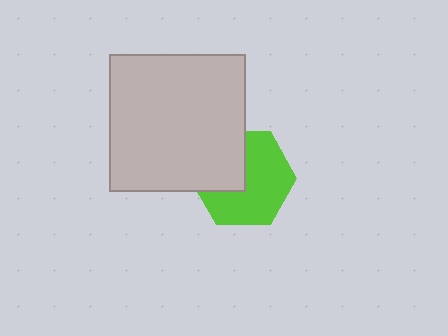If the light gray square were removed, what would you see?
You would see the complete lime hexagon.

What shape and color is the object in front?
The object in front is a light gray square.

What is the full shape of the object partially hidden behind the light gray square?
The partially hidden object is a lime hexagon.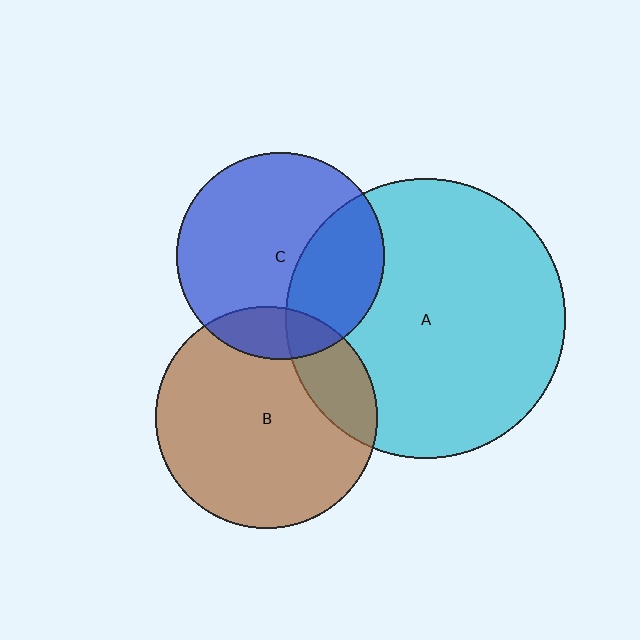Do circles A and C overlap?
Yes.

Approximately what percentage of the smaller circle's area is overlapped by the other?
Approximately 30%.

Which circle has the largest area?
Circle A (cyan).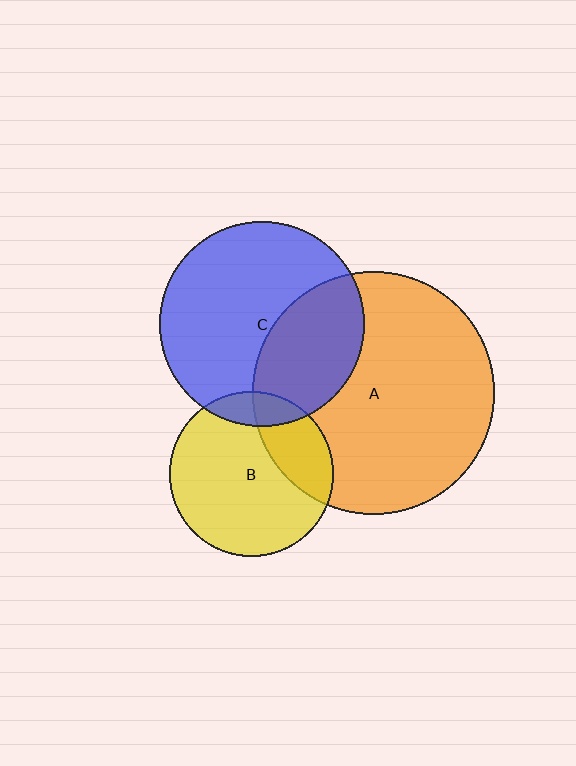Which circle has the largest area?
Circle A (orange).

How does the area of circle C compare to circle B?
Approximately 1.6 times.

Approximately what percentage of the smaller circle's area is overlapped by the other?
Approximately 35%.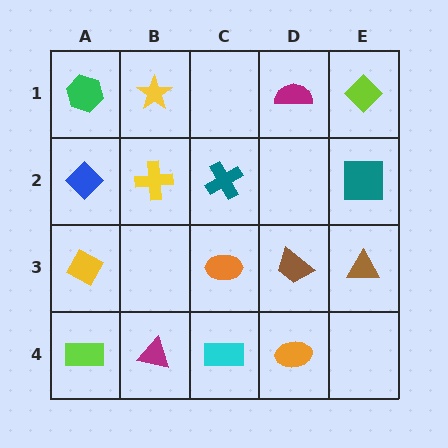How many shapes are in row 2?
4 shapes.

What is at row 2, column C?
A teal cross.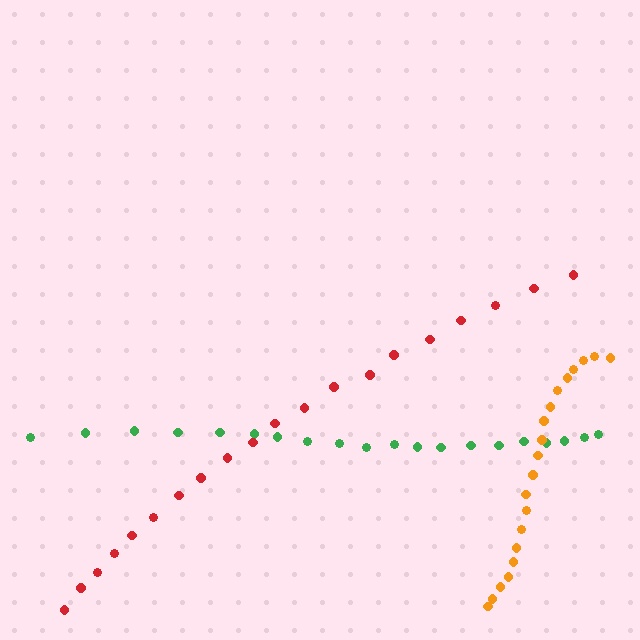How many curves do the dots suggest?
There are 3 distinct paths.